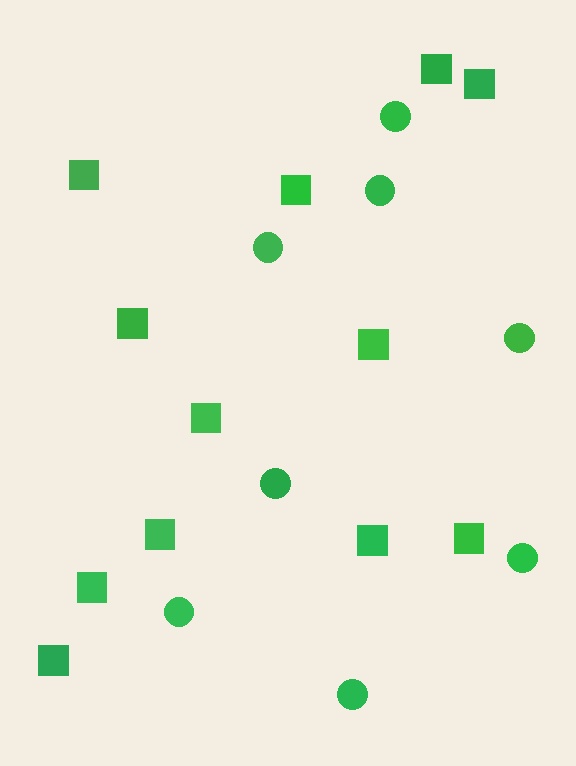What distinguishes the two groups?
There are 2 groups: one group of circles (8) and one group of squares (12).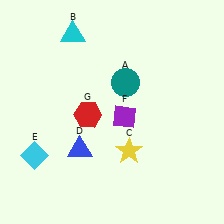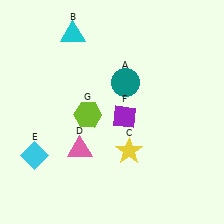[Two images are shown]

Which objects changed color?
D changed from blue to pink. G changed from red to lime.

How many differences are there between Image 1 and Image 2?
There are 2 differences between the two images.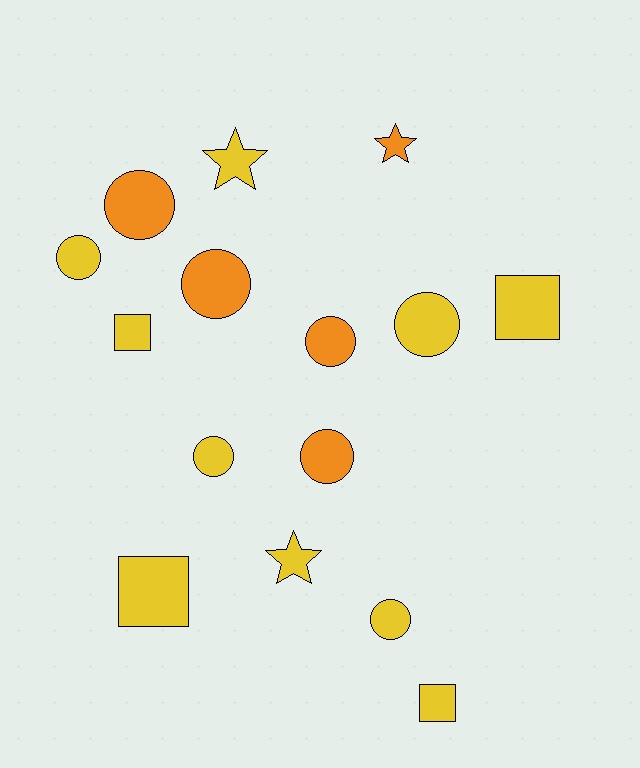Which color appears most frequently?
Yellow, with 10 objects.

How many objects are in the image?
There are 15 objects.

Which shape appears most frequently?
Circle, with 8 objects.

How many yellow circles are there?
There are 4 yellow circles.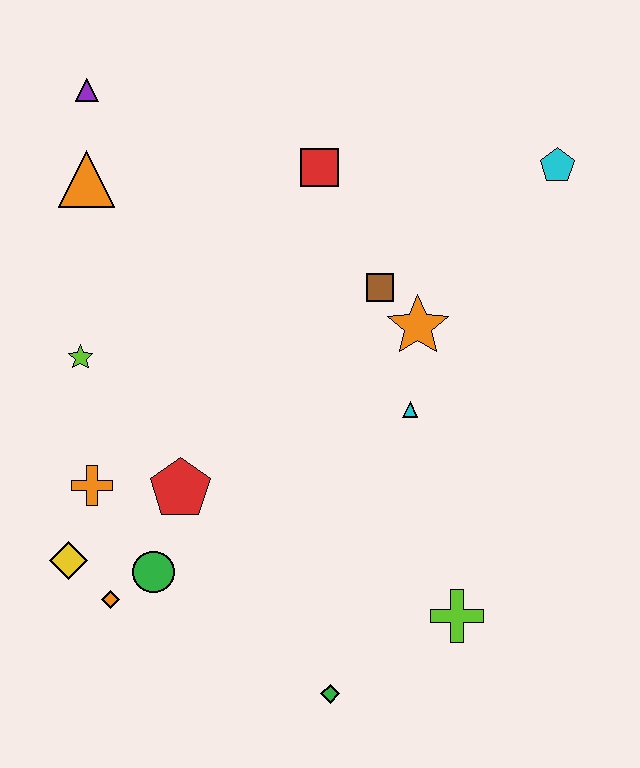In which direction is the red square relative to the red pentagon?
The red square is above the red pentagon.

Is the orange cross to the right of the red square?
No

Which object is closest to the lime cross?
The green diamond is closest to the lime cross.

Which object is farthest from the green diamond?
The purple triangle is farthest from the green diamond.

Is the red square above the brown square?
Yes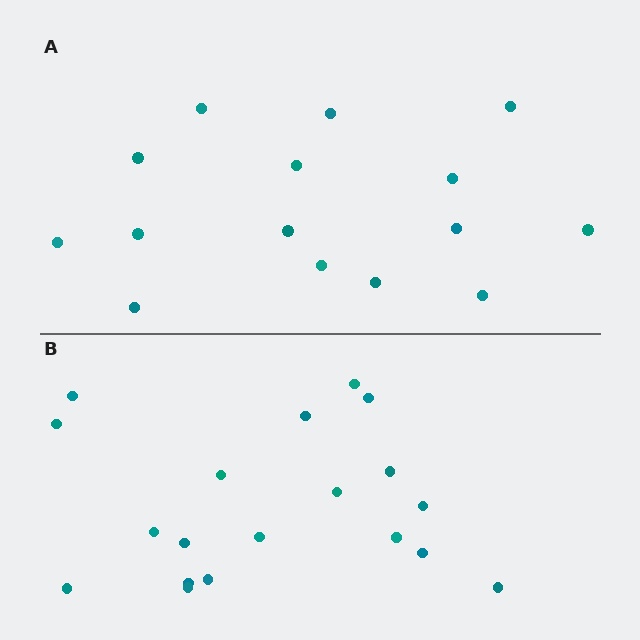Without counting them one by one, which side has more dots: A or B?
Region B (the bottom region) has more dots.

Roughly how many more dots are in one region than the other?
Region B has about 4 more dots than region A.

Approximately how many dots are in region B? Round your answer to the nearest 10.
About 20 dots. (The exact count is 19, which rounds to 20.)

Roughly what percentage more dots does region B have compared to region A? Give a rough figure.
About 25% more.